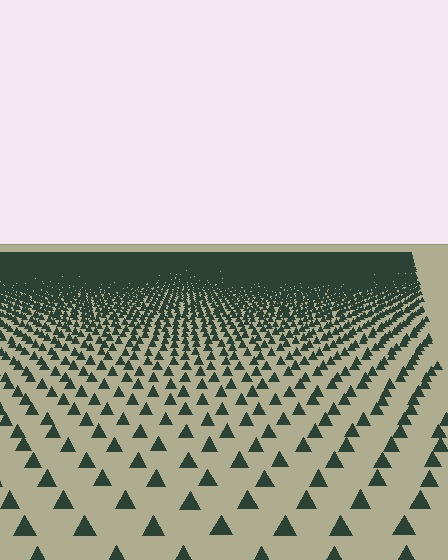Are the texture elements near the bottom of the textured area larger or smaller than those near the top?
Larger. Near the bottom, elements are closer to the viewer and appear at a bigger on-screen size.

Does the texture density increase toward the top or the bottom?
Density increases toward the top.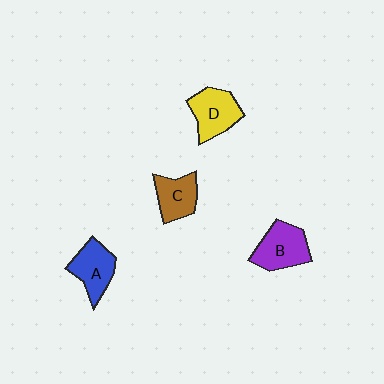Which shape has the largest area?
Shape B (purple).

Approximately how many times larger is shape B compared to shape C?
Approximately 1.3 times.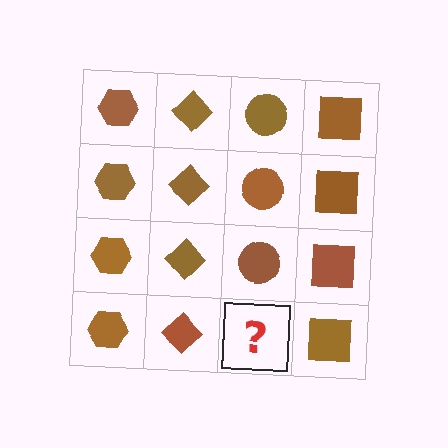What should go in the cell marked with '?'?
The missing cell should contain a brown circle.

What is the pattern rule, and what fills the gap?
The rule is that each column has a consistent shape. The gap should be filled with a brown circle.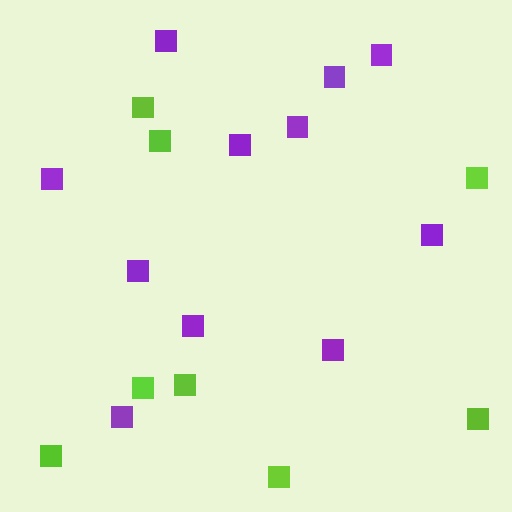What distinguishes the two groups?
There are 2 groups: one group of purple squares (11) and one group of lime squares (8).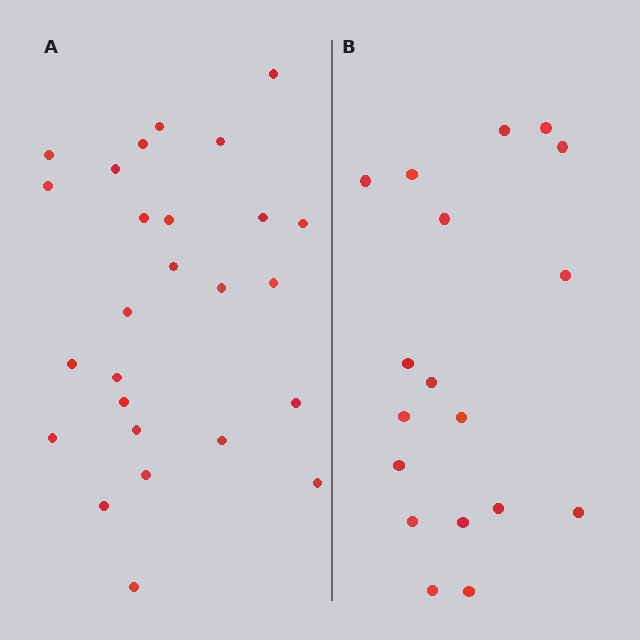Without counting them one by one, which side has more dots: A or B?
Region A (the left region) has more dots.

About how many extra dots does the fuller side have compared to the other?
Region A has roughly 8 or so more dots than region B.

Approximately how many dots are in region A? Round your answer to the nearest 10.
About 30 dots. (The exact count is 26, which rounds to 30.)